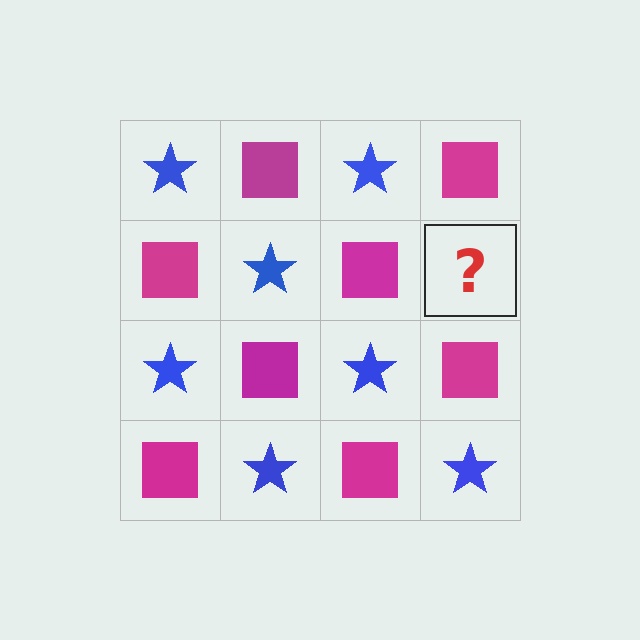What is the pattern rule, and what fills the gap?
The rule is that it alternates blue star and magenta square in a checkerboard pattern. The gap should be filled with a blue star.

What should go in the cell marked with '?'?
The missing cell should contain a blue star.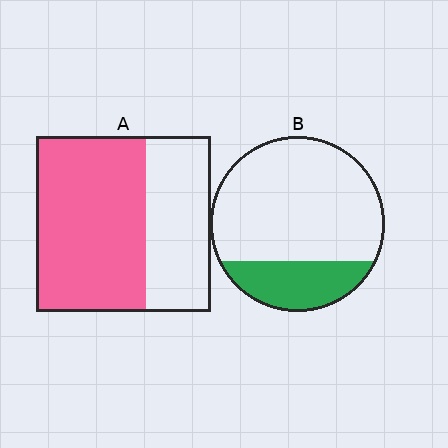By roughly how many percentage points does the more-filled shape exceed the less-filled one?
By roughly 40 percentage points (A over B).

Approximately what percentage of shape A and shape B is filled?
A is approximately 65% and B is approximately 25%.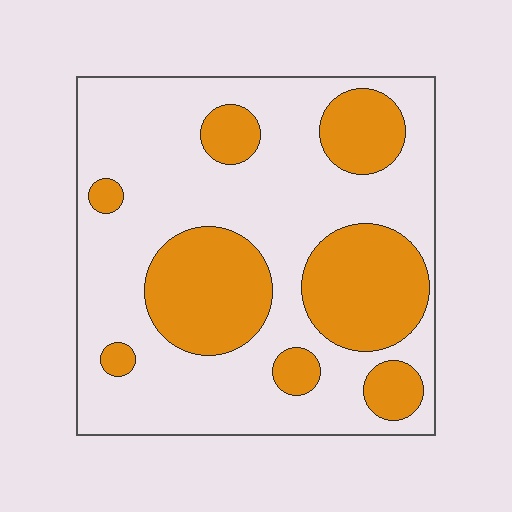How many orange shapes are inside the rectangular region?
8.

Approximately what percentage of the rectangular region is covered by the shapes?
Approximately 30%.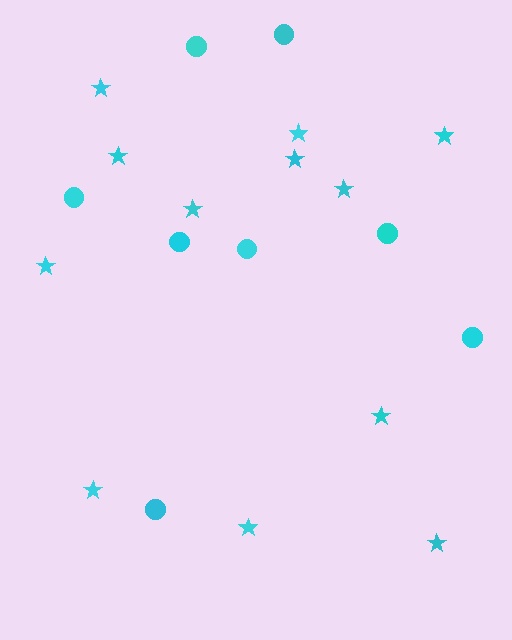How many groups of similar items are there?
There are 2 groups: one group of stars (12) and one group of circles (8).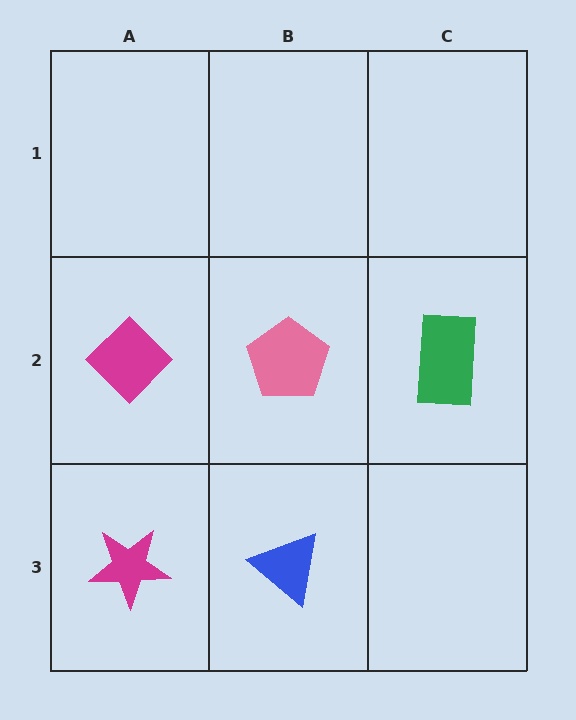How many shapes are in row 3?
2 shapes.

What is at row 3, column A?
A magenta star.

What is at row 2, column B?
A pink pentagon.